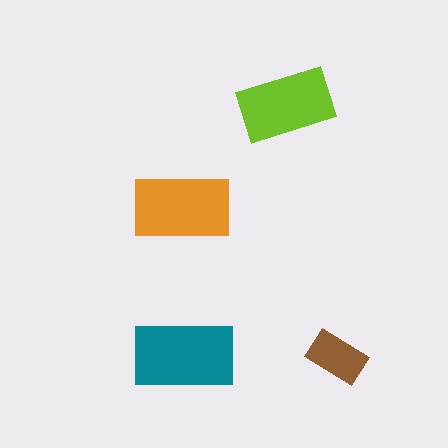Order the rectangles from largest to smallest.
the teal one, the orange one, the lime one, the brown one.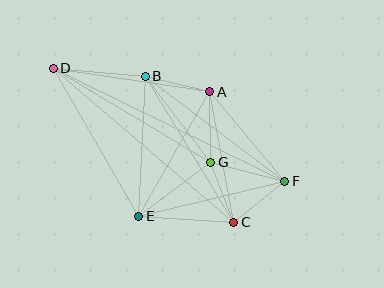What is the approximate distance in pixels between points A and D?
The distance between A and D is approximately 158 pixels.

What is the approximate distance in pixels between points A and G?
The distance between A and G is approximately 70 pixels.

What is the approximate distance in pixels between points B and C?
The distance between B and C is approximately 171 pixels.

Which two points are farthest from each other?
Points D and F are farthest from each other.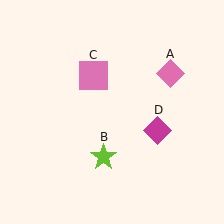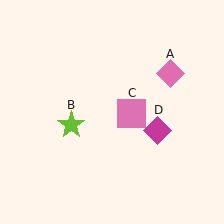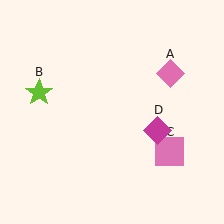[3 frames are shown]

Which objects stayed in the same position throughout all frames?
Pink diamond (object A) and magenta diamond (object D) remained stationary.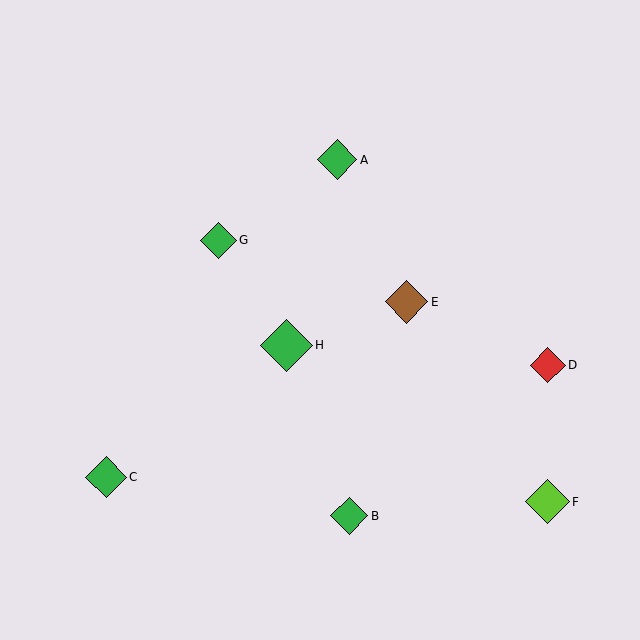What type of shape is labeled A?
Shape A is a green diamond.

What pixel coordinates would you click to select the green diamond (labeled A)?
Click at (337, 160) to select the green diamond A.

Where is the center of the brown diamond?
The center of the brown diamond is at (406, 302).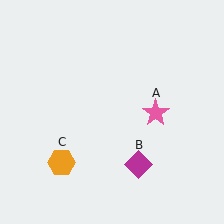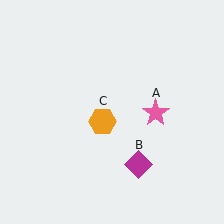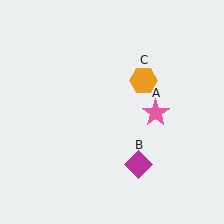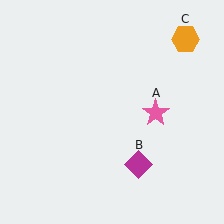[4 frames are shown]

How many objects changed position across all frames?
1 object changed position: orange hexagon (object C).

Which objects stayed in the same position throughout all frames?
Pink star (object A) and magenta diamond (object B) remained stationary.